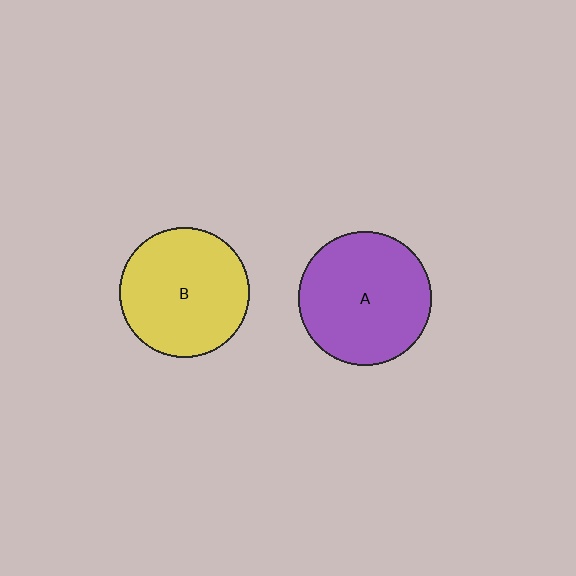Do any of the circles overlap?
No, none of the circles overlap.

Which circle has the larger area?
Circle A (purple).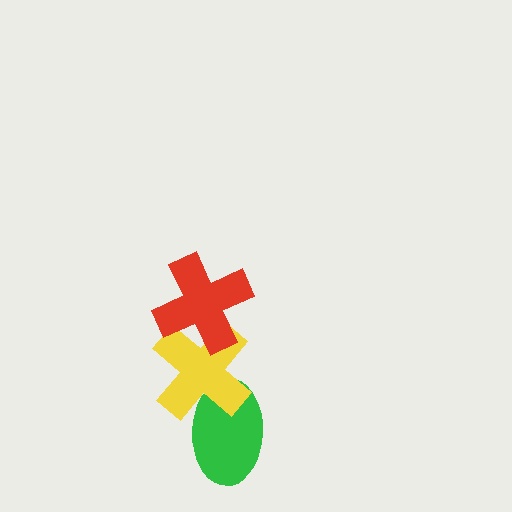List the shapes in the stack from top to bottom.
From top to bottom: the red cross, the yellow cross, the green ellipse.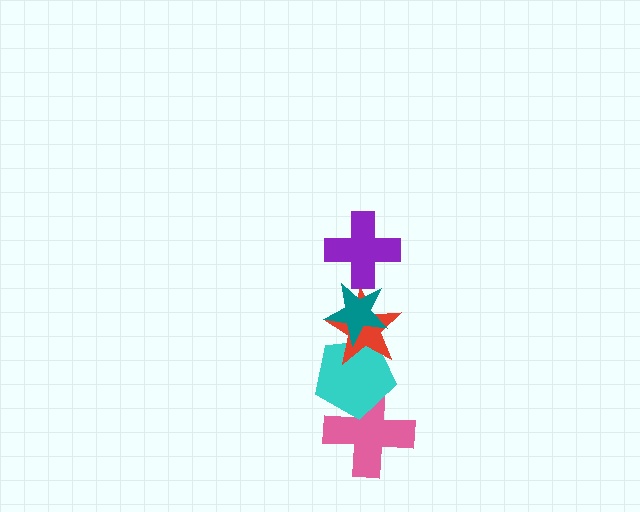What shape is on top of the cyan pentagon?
The red star is on top of the cyan pentagon.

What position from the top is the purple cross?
The purple cross is 1st from the top.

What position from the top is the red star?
The red star is 3rd from the top.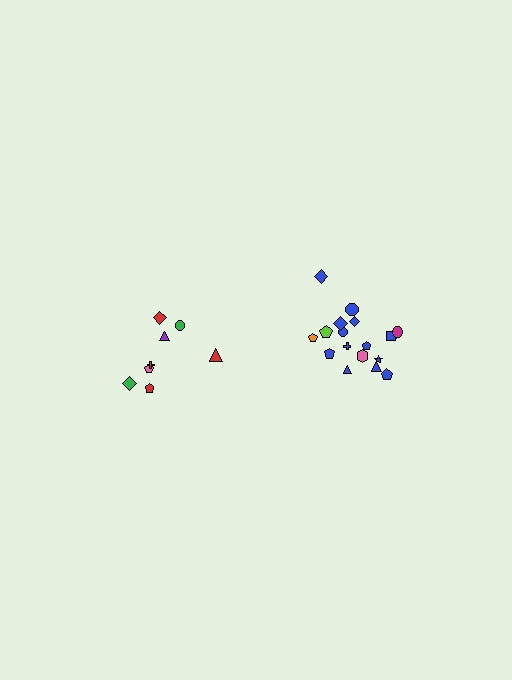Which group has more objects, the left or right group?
The right group.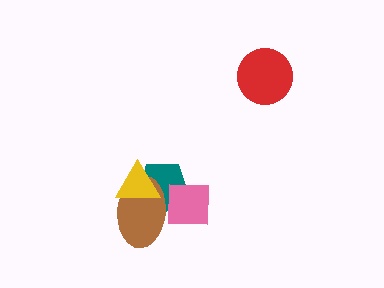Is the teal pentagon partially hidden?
Yes, it is partially covered by another shape.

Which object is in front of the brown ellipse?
The yellow triangle is in front of the brown ellipse.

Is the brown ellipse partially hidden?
Yes, it is partially covered by another shape.